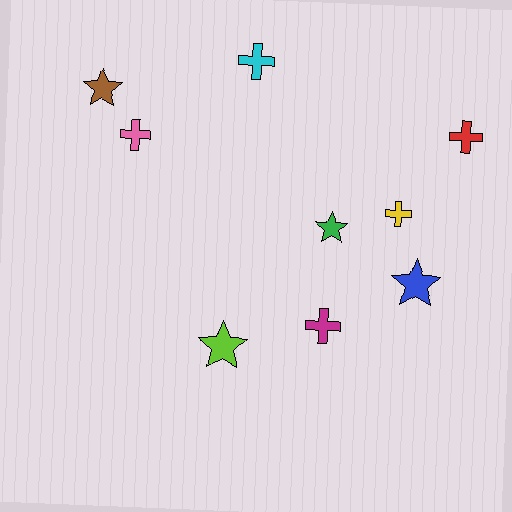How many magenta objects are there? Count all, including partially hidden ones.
There is 1 magenta object.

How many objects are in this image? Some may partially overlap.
There are 9 objects.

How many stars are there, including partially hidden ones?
There are 4 stars.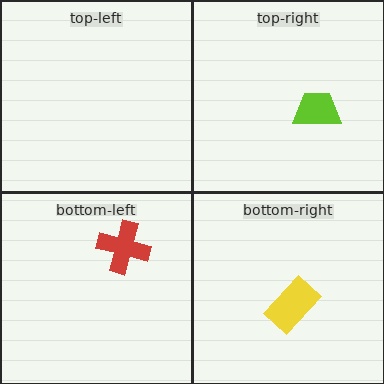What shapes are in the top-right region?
The lime trapezoid.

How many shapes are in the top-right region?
1.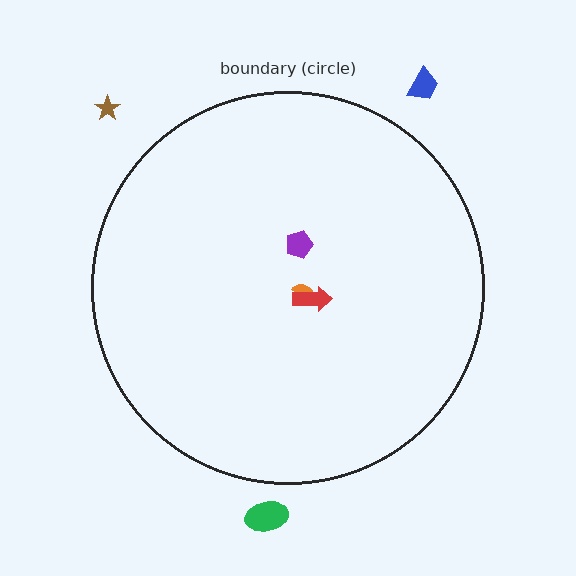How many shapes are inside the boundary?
3 inside, 3 outside.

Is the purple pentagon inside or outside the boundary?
Inside.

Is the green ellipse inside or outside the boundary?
Outside.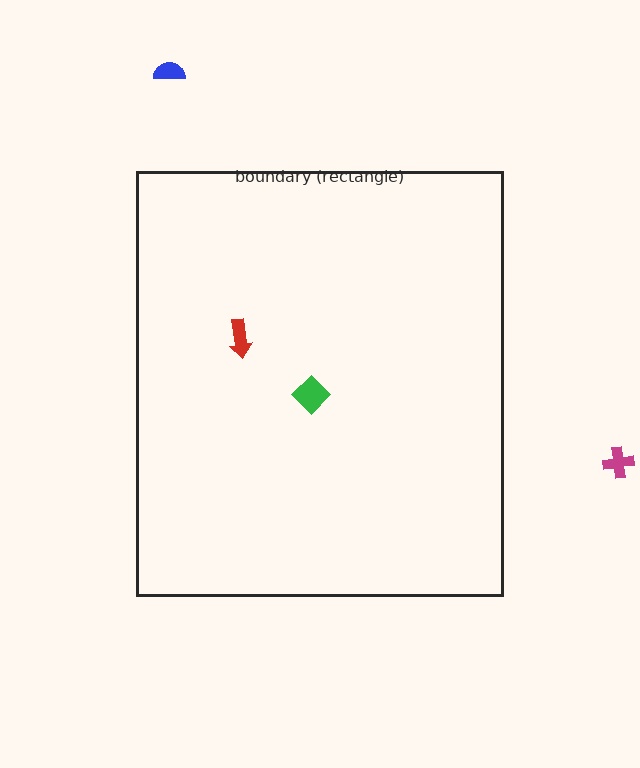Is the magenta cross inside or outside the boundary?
Outside.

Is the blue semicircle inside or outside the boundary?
Outside.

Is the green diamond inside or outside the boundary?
Inside.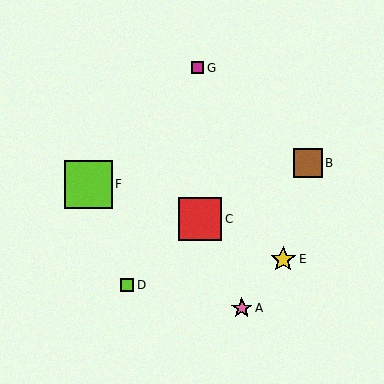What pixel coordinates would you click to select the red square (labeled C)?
Click at (200, 219) to select the red square C.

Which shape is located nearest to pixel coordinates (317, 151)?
The brown square (labeled B) at (308, 163) is nearest to that location.